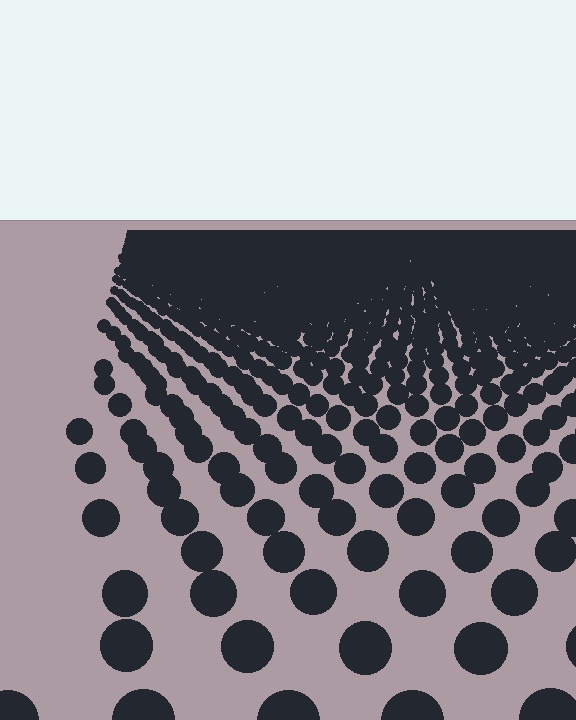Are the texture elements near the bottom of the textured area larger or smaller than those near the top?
Larger. Near the bottom, elements are closer to the viewer and appear at a bigger on-screen size.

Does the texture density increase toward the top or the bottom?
Density increases toward the top.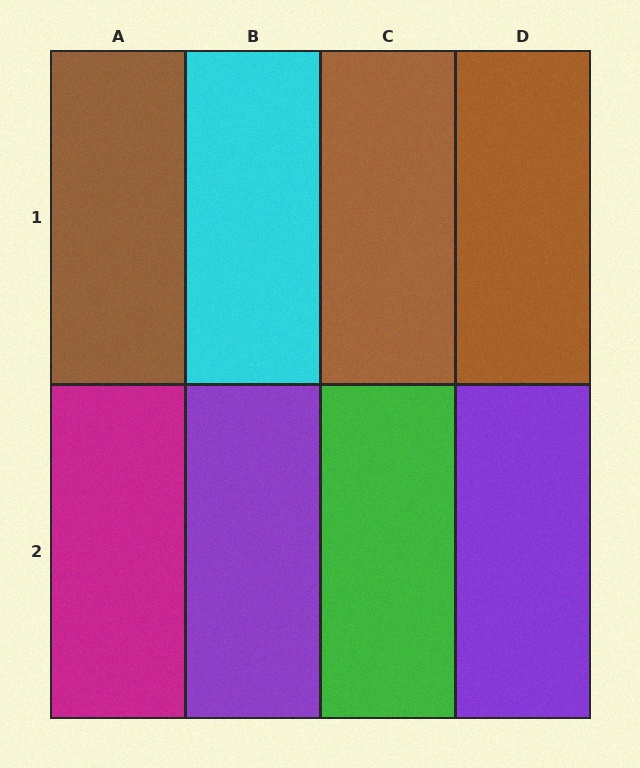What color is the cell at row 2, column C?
Green.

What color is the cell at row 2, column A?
Magenta.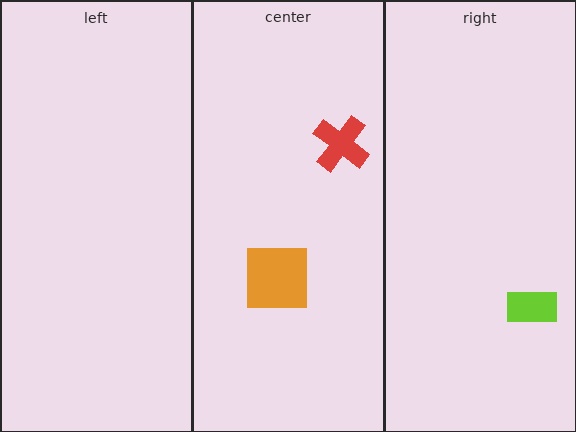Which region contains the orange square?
The center region.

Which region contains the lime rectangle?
The right region.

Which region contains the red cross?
The center region.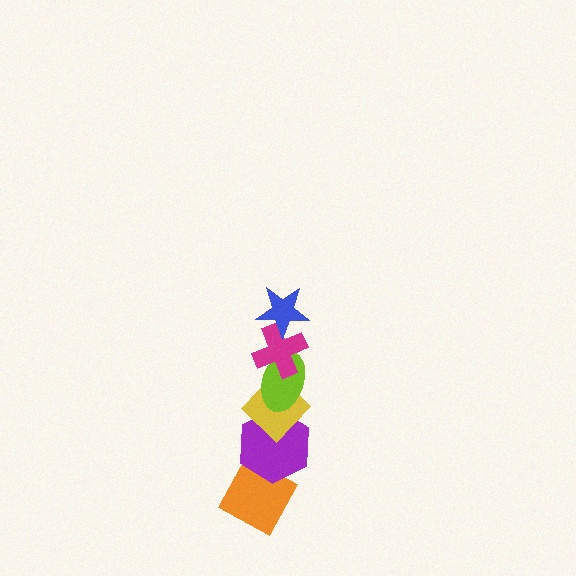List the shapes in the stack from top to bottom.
From top to bottom: the blue star, the magenta cross, the lime ellipse, the yellow diamond, the purple hexagon, the orange diamond.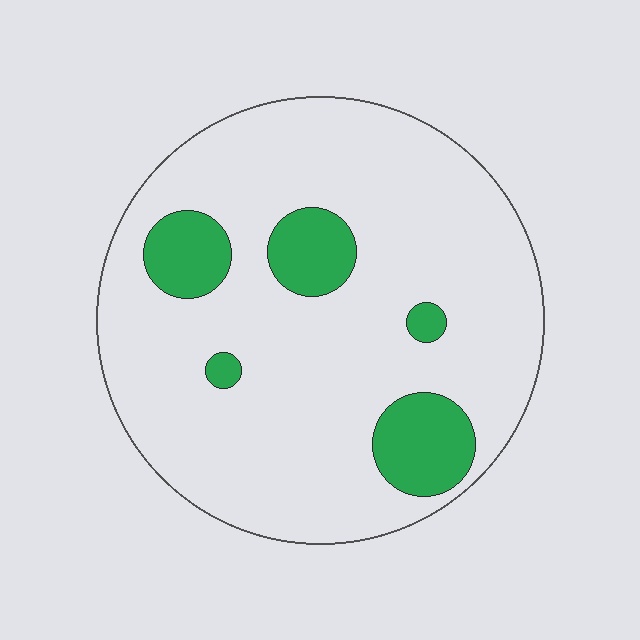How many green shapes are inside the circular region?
5.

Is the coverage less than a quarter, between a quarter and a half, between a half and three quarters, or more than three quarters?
Less than a quarter.